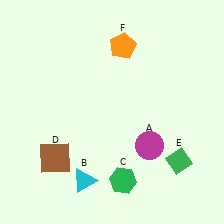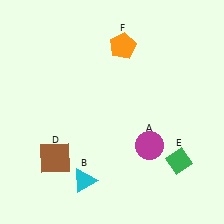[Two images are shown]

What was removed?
The green hexagon (C) was removed in Image 2.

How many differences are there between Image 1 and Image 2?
There is 1 difference between the two images.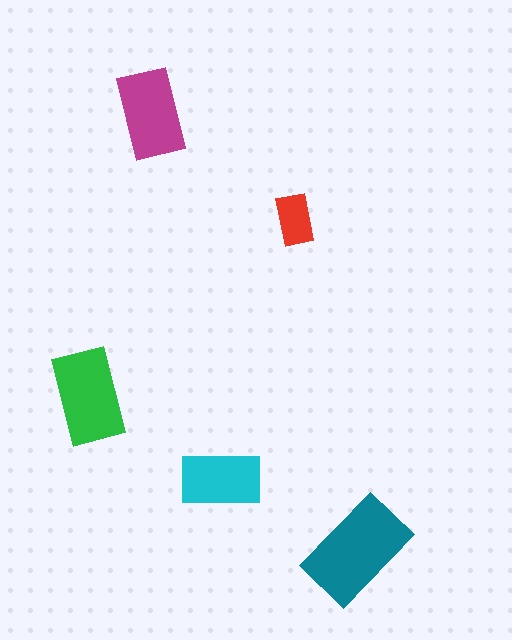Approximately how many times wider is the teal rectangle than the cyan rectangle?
About 1.5 times wider.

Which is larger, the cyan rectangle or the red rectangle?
The cyan one.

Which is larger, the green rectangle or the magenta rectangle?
The green one.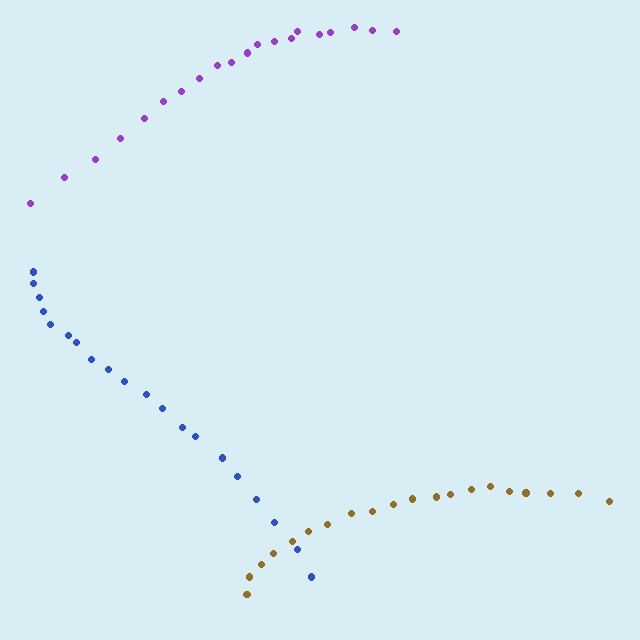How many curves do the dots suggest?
There are 3 distinct paths.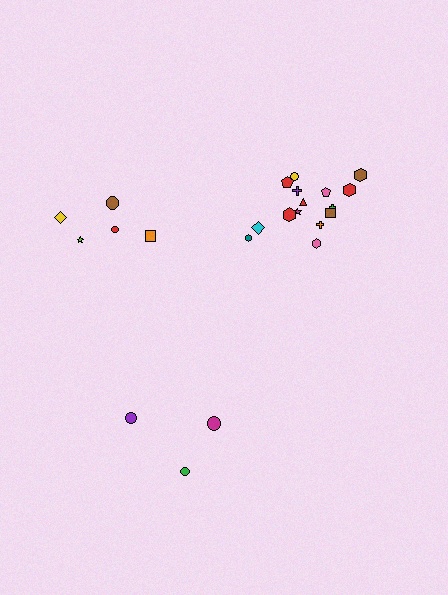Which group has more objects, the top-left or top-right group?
The top-right group.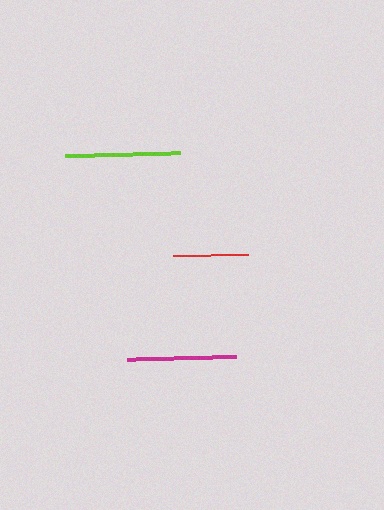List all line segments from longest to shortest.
From longest to shortest: lime, magenta, red.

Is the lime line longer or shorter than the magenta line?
The lime line is longer than the magenta line.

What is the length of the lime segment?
The lime segment is approximately 115 pixels long.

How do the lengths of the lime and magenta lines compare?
The lime and magenta lines are approximately the same length.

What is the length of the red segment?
The red segment is approximately 75 pixels long.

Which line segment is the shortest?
The red line is the shortest at approximately 75 pixels.